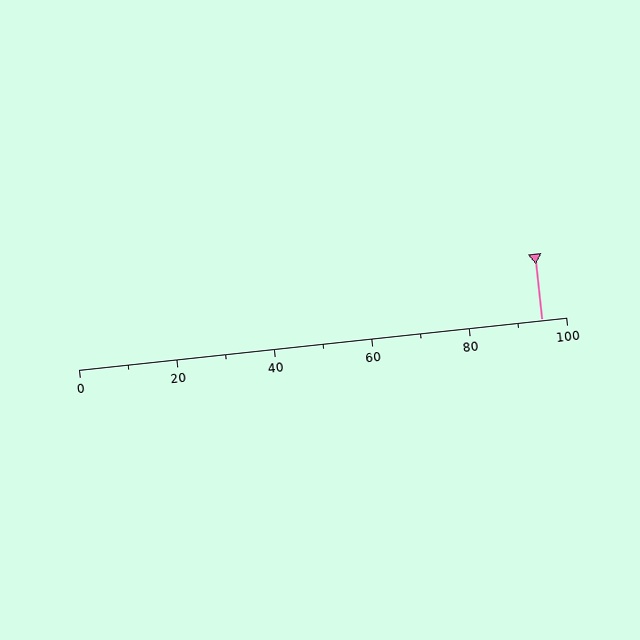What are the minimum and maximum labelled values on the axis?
The axis runs from 0 to 100.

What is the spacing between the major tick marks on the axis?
The major ticks are spaced 20 apart.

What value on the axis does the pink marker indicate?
The marker indicates approximately 95.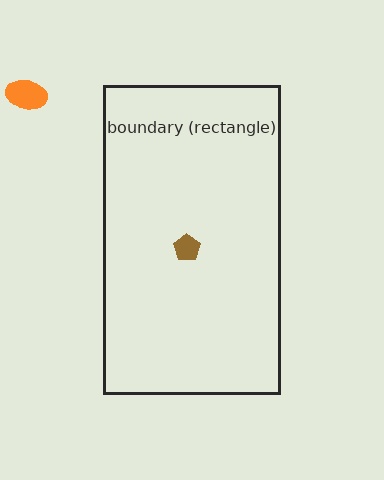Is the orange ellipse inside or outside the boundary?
Outside.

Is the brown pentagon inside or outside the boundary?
Inside.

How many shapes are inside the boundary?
1 inside, 1 outside.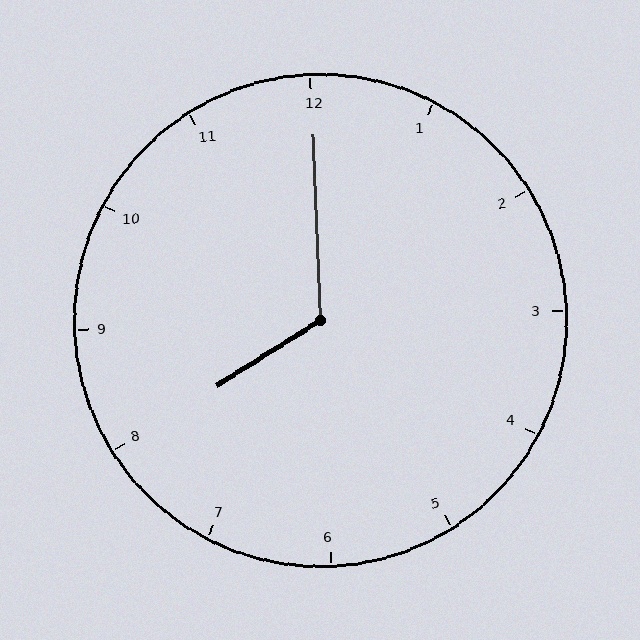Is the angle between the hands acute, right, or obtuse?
It is obtuse.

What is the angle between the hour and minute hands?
Approximately 120 degrees.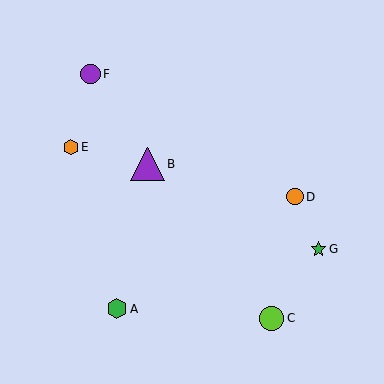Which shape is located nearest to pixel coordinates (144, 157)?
The purple triangle (labeled B) at (148, 164) is nearest to that location.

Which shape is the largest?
The purple triangle (labeled B) is the largest.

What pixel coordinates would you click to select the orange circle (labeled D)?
Click at (295, 197) to select the orange circle D.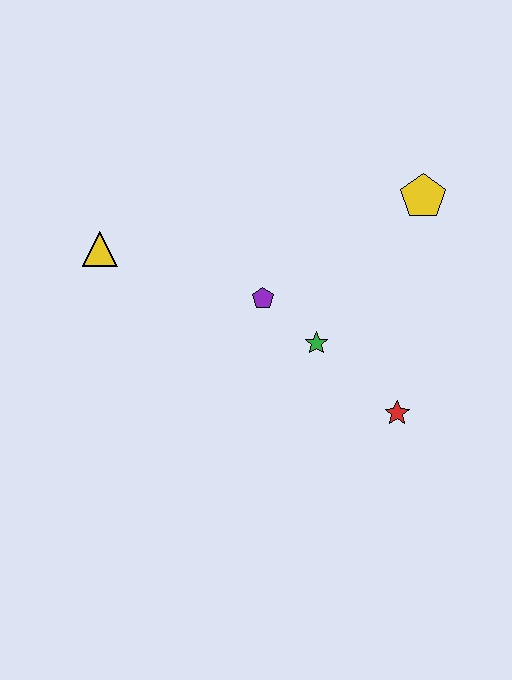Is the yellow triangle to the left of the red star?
Yes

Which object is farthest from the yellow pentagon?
The yellow triangle is farthest from the yellow pentagon.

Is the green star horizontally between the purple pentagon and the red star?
Yes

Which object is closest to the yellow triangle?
The purple pentagon is closest to the yellow triangle.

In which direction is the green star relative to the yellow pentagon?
The green star is below the yellow pentagon.